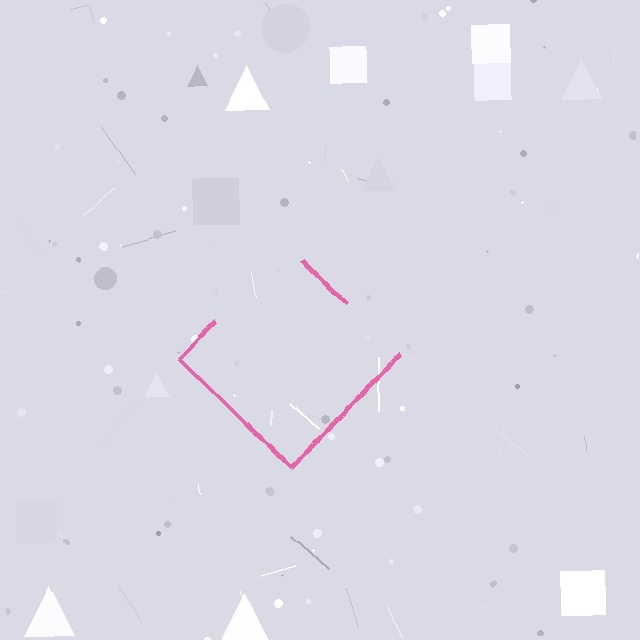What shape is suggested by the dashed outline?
The dashed outline suggests a diamond.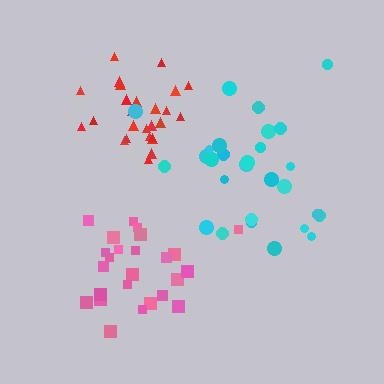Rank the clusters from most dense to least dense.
red, pink, cyan.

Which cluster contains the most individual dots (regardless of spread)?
Cyan (28).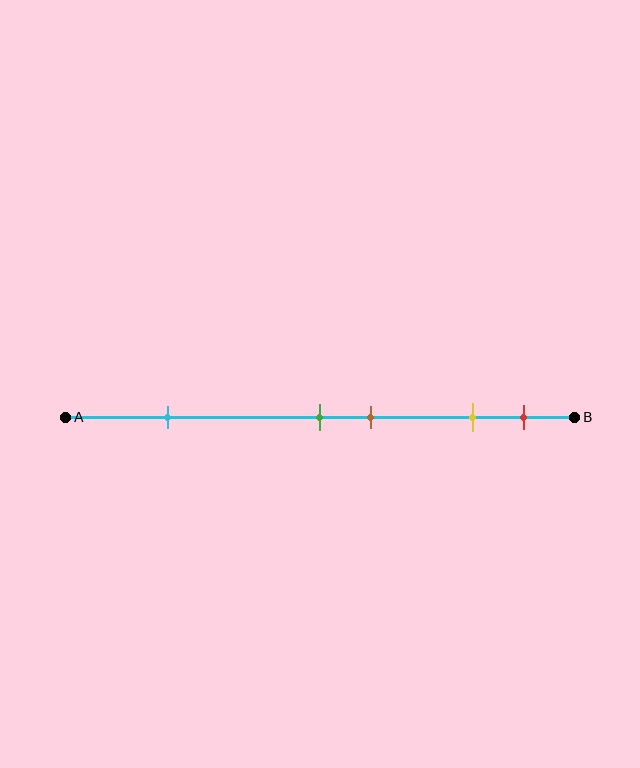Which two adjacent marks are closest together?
The green and brown marks are the closest adjacent pair.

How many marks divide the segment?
There are 5 marks dividing the segment.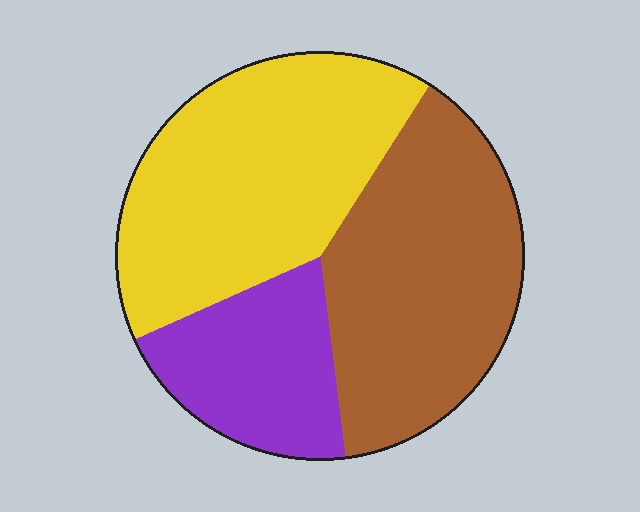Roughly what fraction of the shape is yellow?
Yellow takes up about two fifths (2/5) of the shape.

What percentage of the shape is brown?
Brown covers 39% of the shape.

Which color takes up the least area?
Purple, at roughly 20%.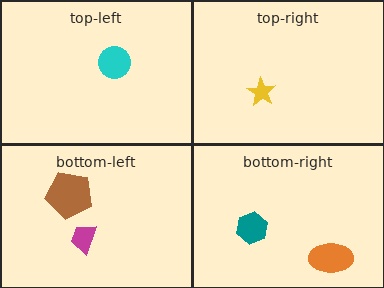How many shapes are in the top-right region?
1.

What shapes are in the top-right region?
The yellow star.